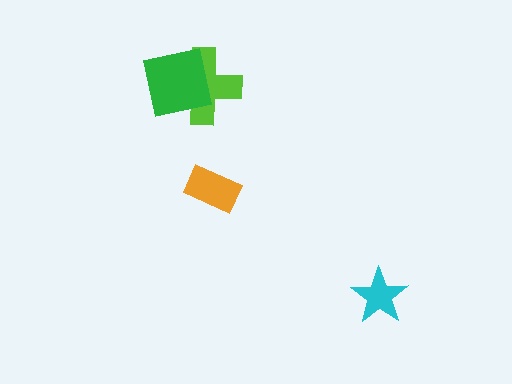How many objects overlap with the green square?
1 object overlaps with the green square.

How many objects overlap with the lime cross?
1 object overlaps with the lime cross.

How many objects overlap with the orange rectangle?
0 objects overlap with the orange rectangle.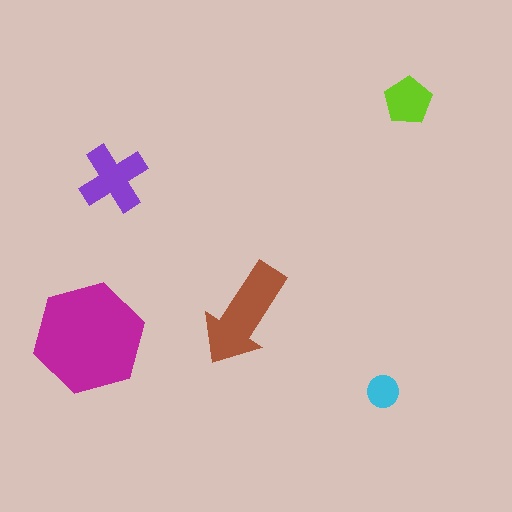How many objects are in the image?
There are 5 objects in the image.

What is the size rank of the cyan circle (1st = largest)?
5th.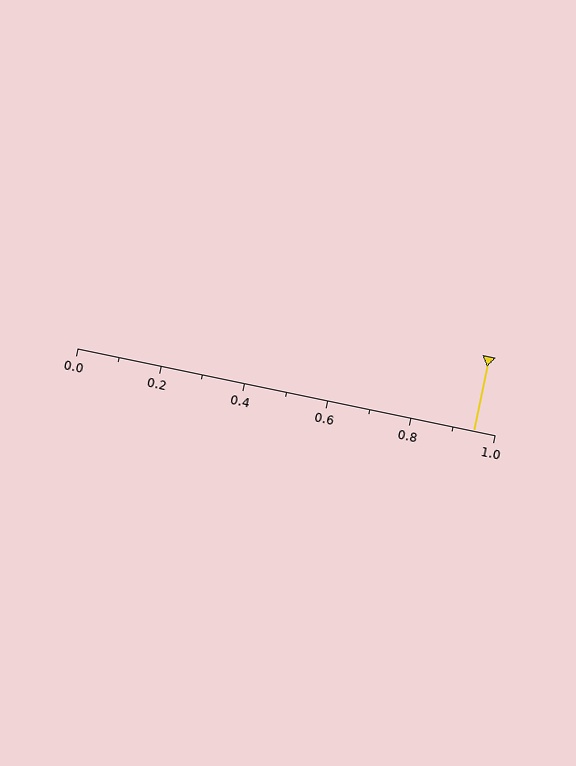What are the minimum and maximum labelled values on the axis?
The axis runs from 0.0 to 1.0.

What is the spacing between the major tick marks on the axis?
The major ticks are spaced 0.2 apart.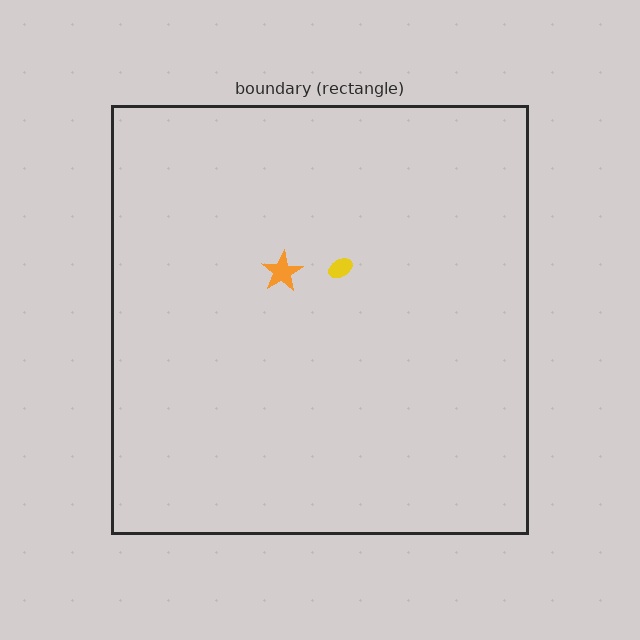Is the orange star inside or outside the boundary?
Inside.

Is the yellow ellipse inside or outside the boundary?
Inside.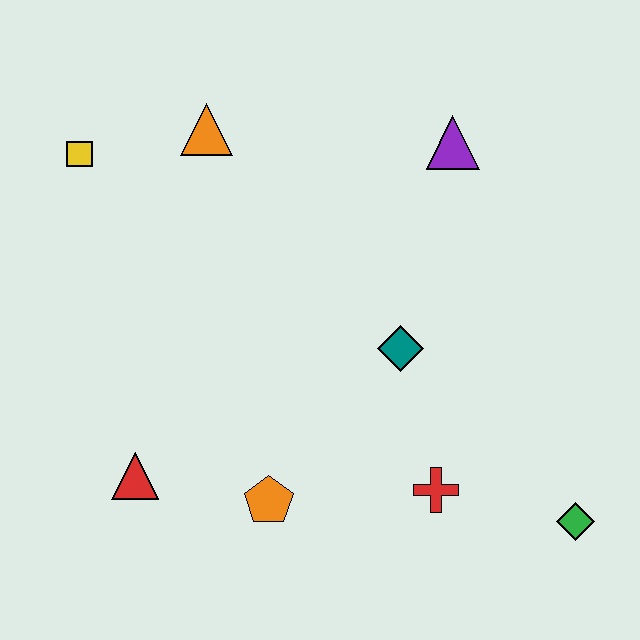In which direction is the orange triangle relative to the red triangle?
The orange triangle is above the red triangle.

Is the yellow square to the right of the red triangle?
No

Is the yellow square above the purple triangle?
No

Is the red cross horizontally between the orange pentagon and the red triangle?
No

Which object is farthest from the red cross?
The yellow square is farthest from the red cross.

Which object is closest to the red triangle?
The orange pentagon is closest to the red triangle.